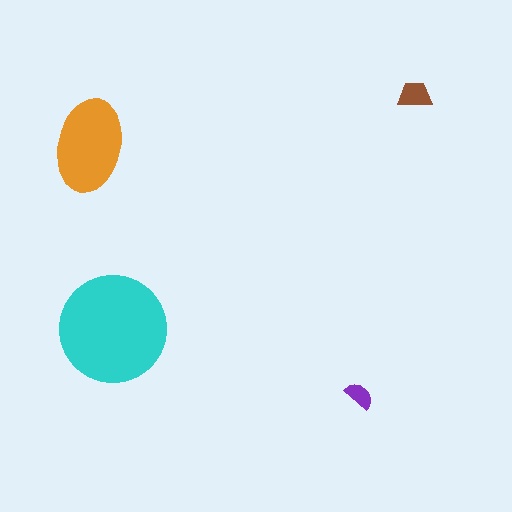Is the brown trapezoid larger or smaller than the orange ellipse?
Smaller.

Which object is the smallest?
The purple semicircle.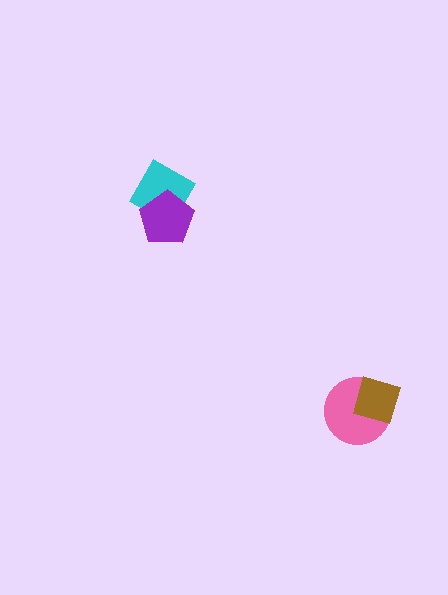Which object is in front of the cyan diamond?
The purple pentagon is in front of the cyan diamond.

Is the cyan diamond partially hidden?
Yes, it is partially covered by another shape.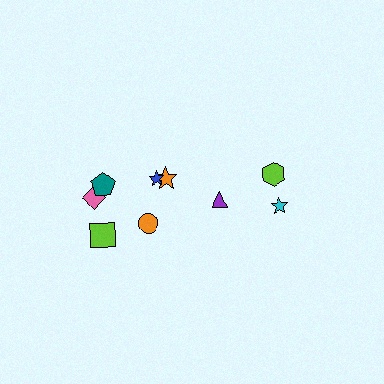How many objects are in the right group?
There are 3 objects.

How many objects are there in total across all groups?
There are 9 objects.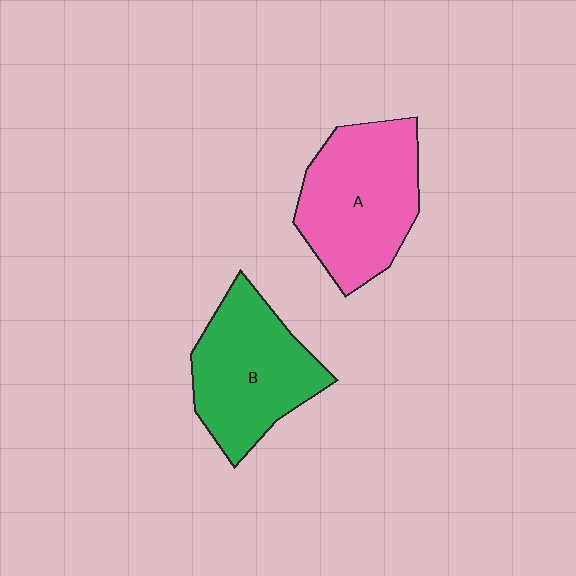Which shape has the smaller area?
Shape B (green).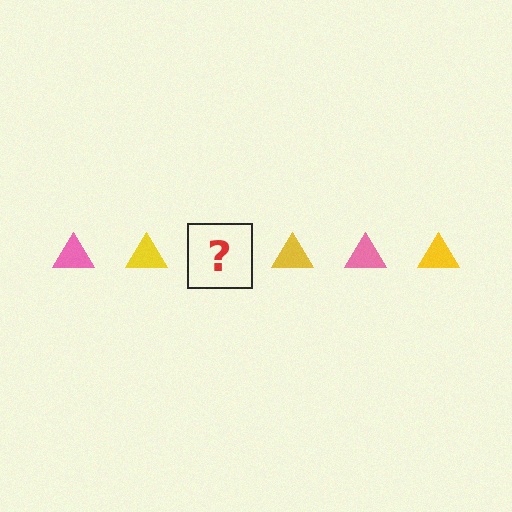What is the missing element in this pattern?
The missing element is a pink triangle.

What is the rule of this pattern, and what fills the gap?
The rule is that the pattern cycles through pink, yellow triangles. The gap should be filled with a pink triangle.